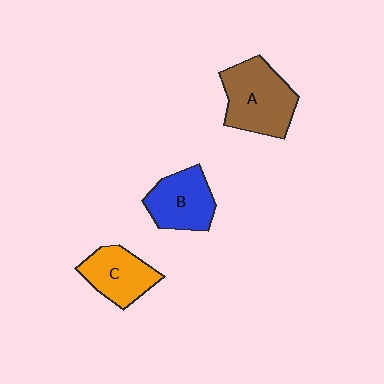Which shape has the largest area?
Shape A (brown).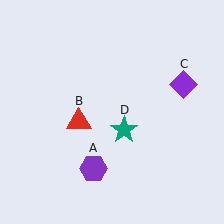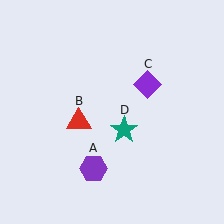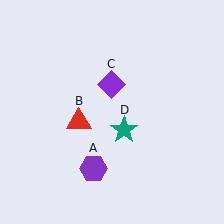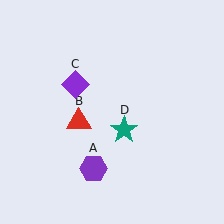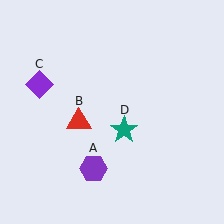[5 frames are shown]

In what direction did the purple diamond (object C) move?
The purple diamond (object C) moved left.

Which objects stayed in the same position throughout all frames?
Purple hexagon (object A) and red triangle (object B) and teal star (object D) remained stationary.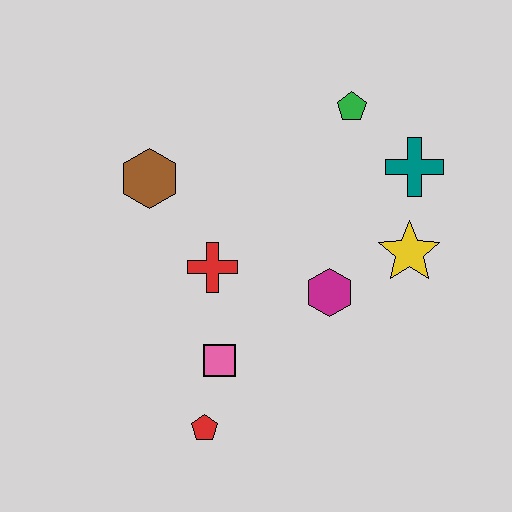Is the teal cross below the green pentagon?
Yes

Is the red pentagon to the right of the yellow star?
No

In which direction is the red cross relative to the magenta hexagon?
The red cross is to the left of the magenta hexagon.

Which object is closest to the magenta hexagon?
The yellow star is closest to the magenta hexagon.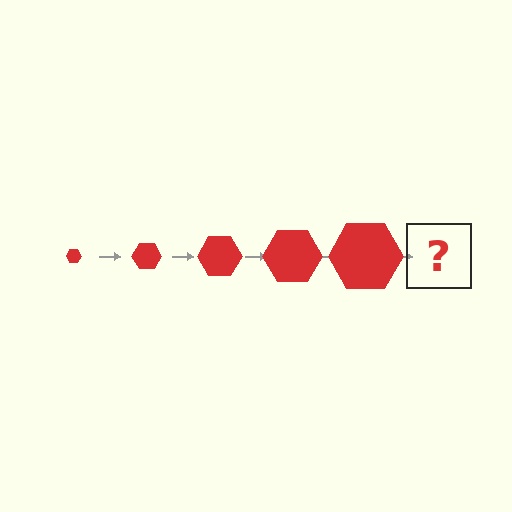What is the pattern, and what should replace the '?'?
The pattern is that the hexagon gets progressively larger each step. The '?' should be a red hexagon, larger than the previous one.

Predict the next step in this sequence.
The next step is a red hexagon, larger than the previous one.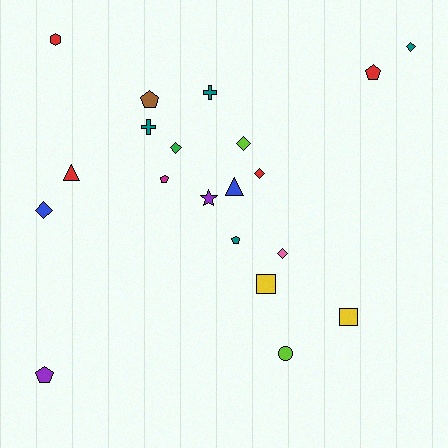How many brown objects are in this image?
There is 1 brown object.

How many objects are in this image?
There are 20 objects.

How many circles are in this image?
There is 1 circle.